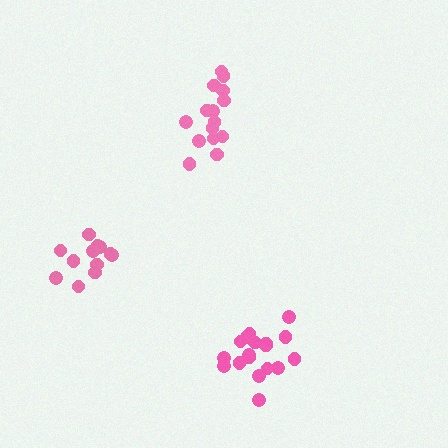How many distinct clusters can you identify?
There are 3 distinct clusters.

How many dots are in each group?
Group 1: 15 dots, Group 2: 18 dots, Group 3: 12 dots (45 total).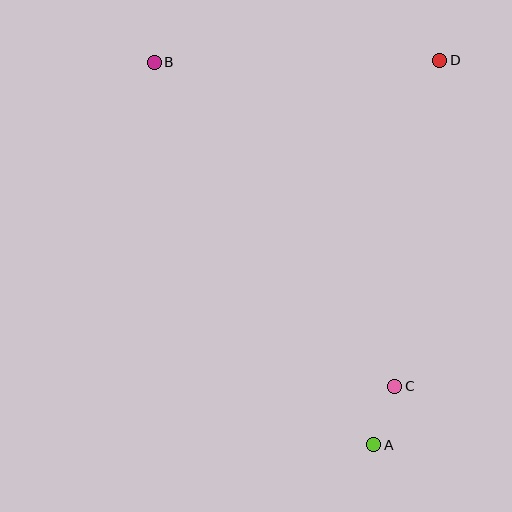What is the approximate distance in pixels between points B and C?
The distance between B and C is approximately 403 pixels.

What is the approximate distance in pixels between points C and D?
The distance between C and D is approximately 329 pixels.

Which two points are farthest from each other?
Points A and B are farthest from each other.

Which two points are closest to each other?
Points A and C are closest to each other.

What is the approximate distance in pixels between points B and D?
The distance between B and D is approximately 285 pixels.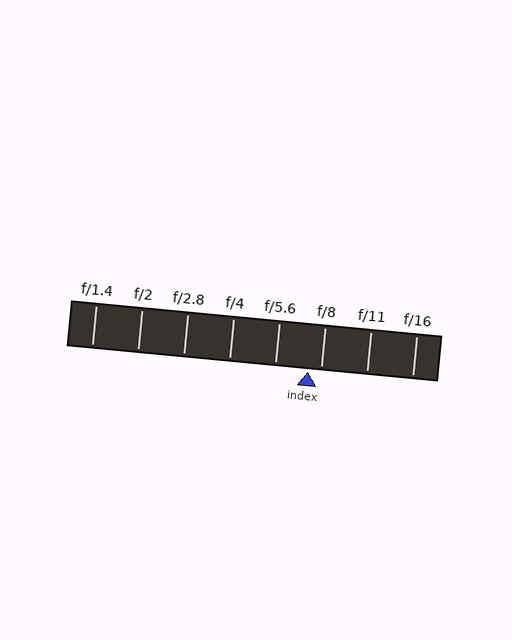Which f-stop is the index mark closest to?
The index mark is closest to f/8.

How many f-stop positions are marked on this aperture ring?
There are 8 f-stop positions marked.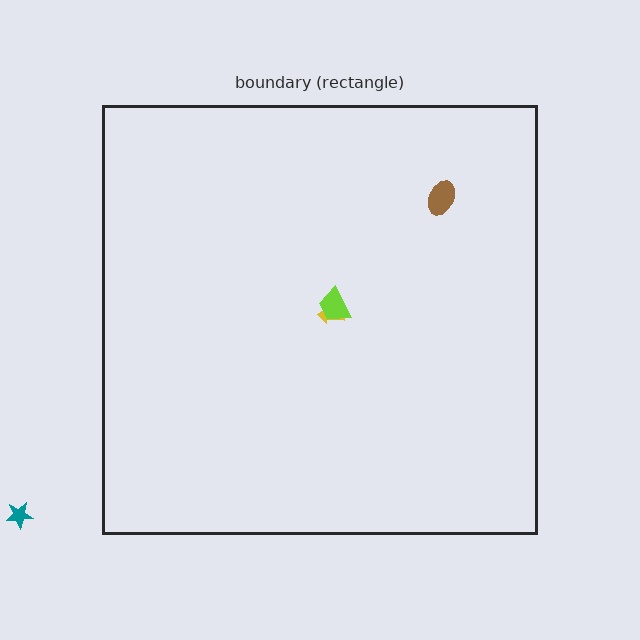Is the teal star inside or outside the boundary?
Outside.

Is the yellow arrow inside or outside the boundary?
Inside.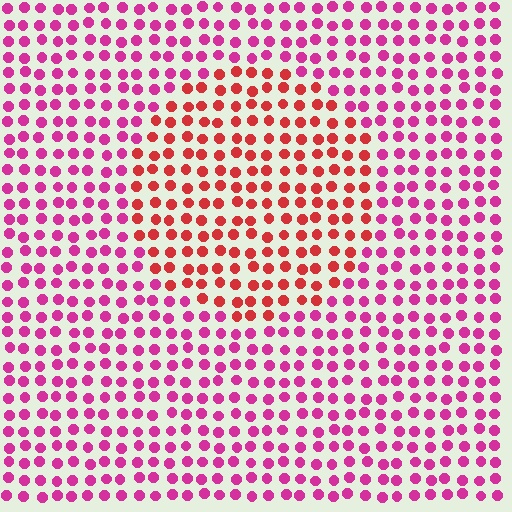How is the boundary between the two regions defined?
The boundary is defined purely by a slight shift in hue (about 37 degrees). Spacing, size, and orientation are identical on both sides.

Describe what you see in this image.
The image is filled with small magenta elements in a uniform arrangement. A circle-shaped region is visible where the elements are tinted to a slightly different hue, forming a subtle color boundary.